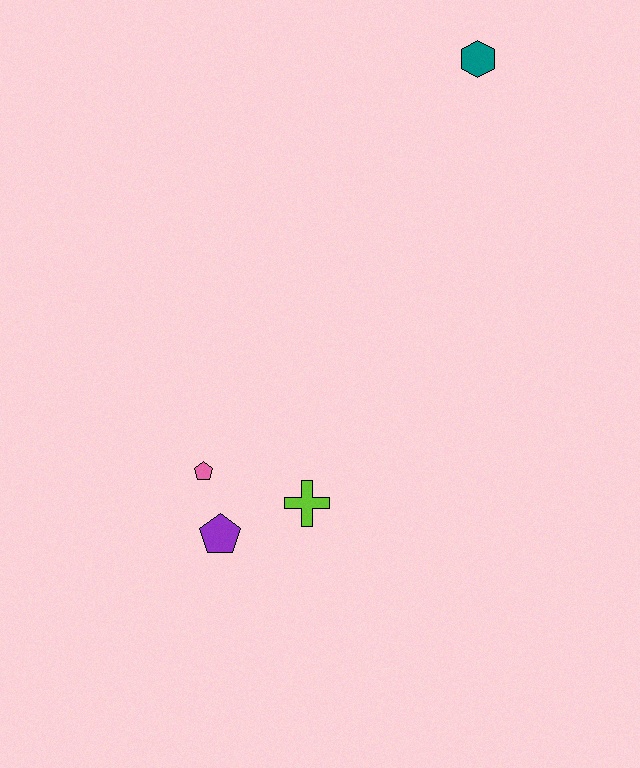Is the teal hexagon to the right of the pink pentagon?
Yes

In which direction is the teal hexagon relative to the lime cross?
The teal hexagon is above the lime cross.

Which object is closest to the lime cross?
The purple pentagon is closest to the lime cross.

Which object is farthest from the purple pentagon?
The teal hexagon is farthest from the purple pentagon.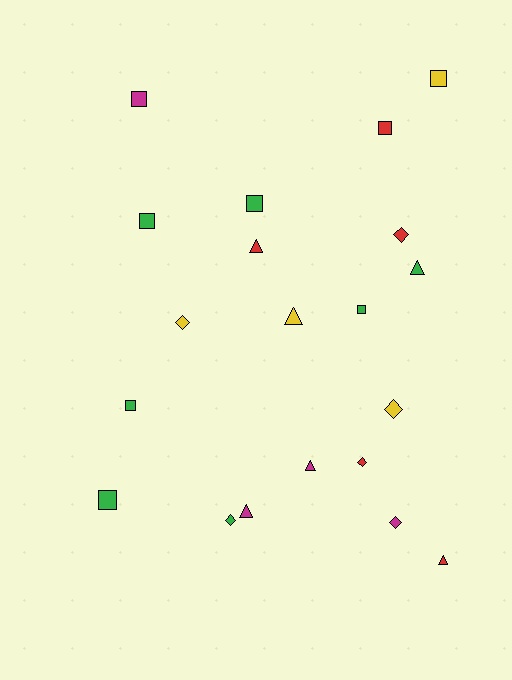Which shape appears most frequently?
Square, with 8 objects.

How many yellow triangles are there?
There is 1 yellow triangle.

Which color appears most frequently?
Green, with 7 objects.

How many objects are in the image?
There are 20 objects.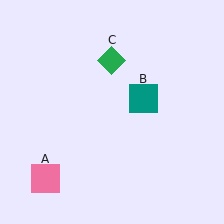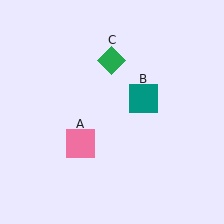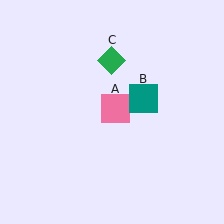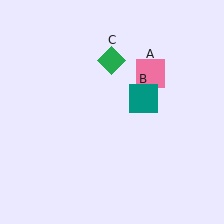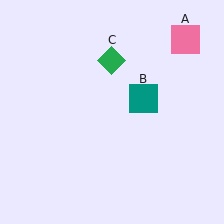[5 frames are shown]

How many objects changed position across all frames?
1 object changed position: pink square (object A).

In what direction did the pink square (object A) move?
The pink square (object A) moved up and to the right.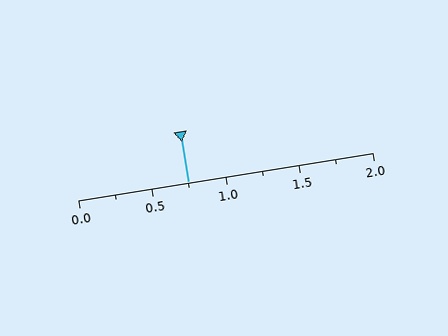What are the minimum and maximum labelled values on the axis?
The axis runs from 0.0 to 2.0.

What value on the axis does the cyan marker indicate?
The marker indicates approximately 0.75.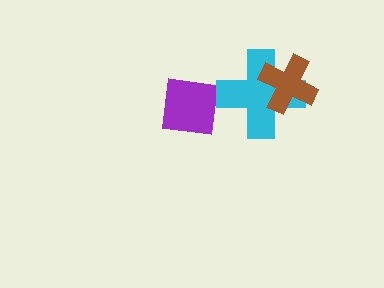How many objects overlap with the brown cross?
1 object overlaps with the brown cross.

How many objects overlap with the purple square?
0 objects overlap with the purple square.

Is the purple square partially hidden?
No, no other shape covers it.